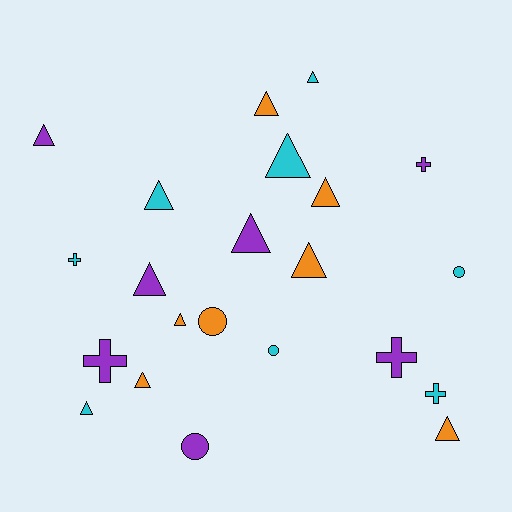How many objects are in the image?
There are 22 objects.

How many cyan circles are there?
There are 2 cyan circles.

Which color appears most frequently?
Cyan, with 8 objects.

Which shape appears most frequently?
Triangle, with 13 objects.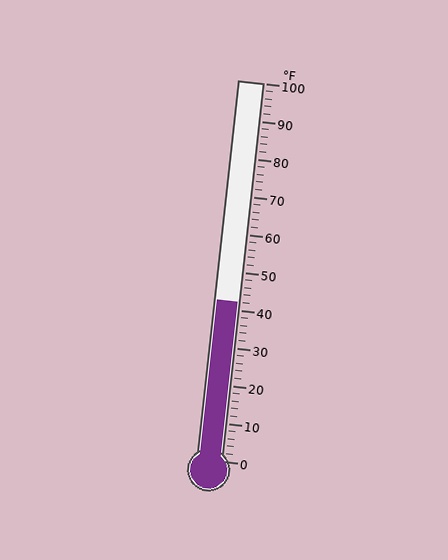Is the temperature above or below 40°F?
The temperature is above 40°F.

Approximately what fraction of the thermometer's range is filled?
The thermometer is filled to approximately 40% of its range.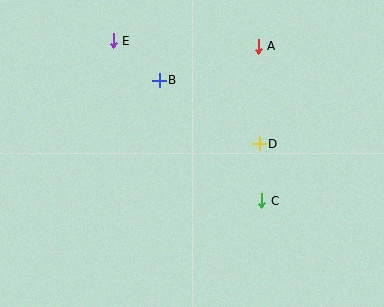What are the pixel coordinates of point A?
Point A is at (258, 46).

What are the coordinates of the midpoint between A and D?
The midpoint between A and D is at (259, 95).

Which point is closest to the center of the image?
Point D at (259, 144) is closest to the center.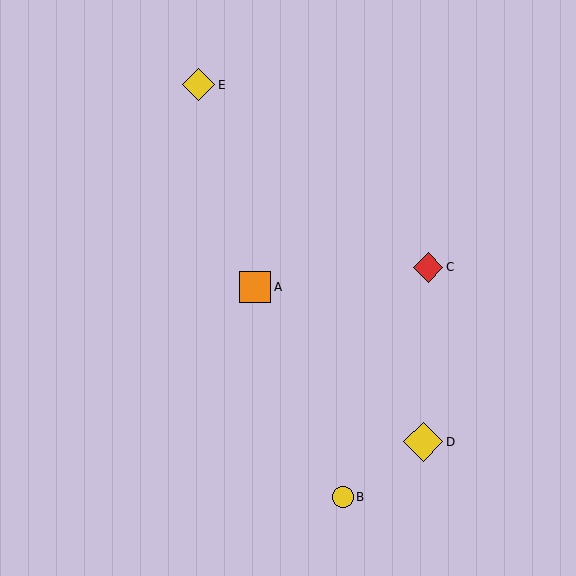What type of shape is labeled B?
Shape B is a yellow circle.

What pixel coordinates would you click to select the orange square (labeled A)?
Click at (255, 287) to select the orange square A.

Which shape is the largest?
The yellow diamond (labeled D) is the largest.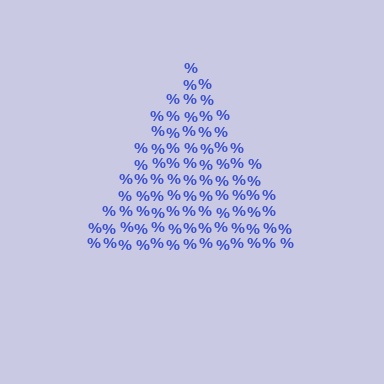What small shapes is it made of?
It is made of small percent signs.